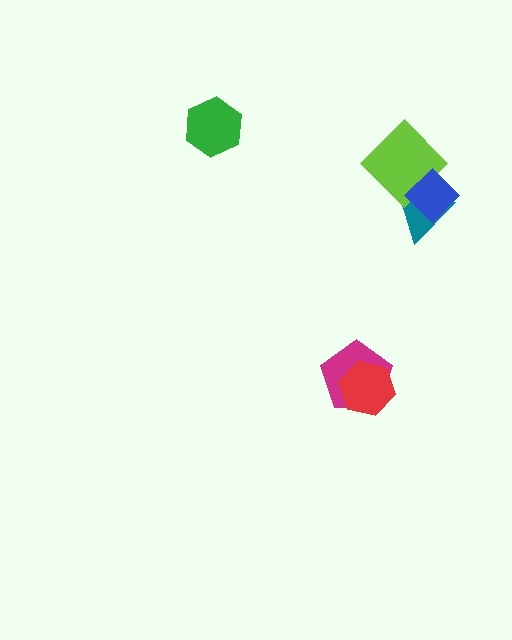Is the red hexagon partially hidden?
No, no other shape covers it.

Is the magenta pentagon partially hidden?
Yes, it is partially covered by another shape.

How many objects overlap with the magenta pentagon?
1 object overlaps with the magenta pentagon.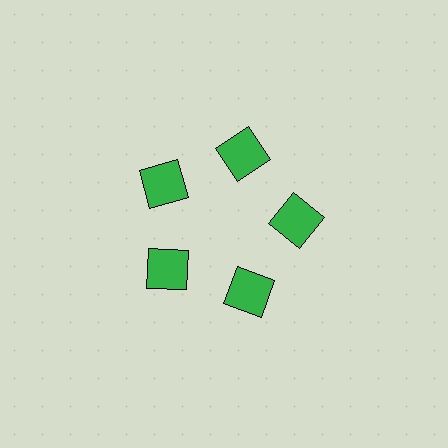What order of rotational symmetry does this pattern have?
This pattern has 5-fold rotational symmetry.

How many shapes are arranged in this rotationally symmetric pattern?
There are 5 shapes, arranged in 5 groups of 1.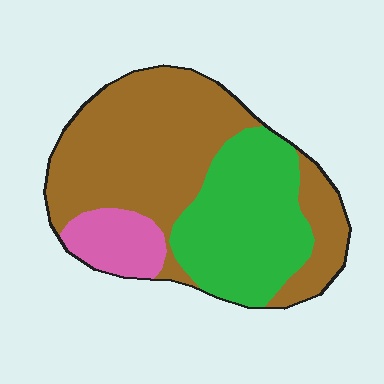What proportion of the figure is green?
Green takes up about one third (1/3) of the figure.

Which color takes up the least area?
Pink, at roughly 10%.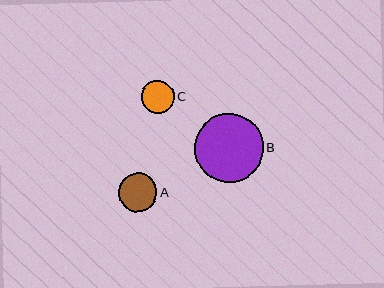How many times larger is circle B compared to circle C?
Circle B is approximately 2.1 times the size of circle C.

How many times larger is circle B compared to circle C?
Circle B is approximately 2.1 times the size of circle C.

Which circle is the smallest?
Circle C is the smallest with a size of approximately 33 pixels.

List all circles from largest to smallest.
From largest to smallest: B, A, C.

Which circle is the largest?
Circle B is the largest with a size of approximately 69 pixels.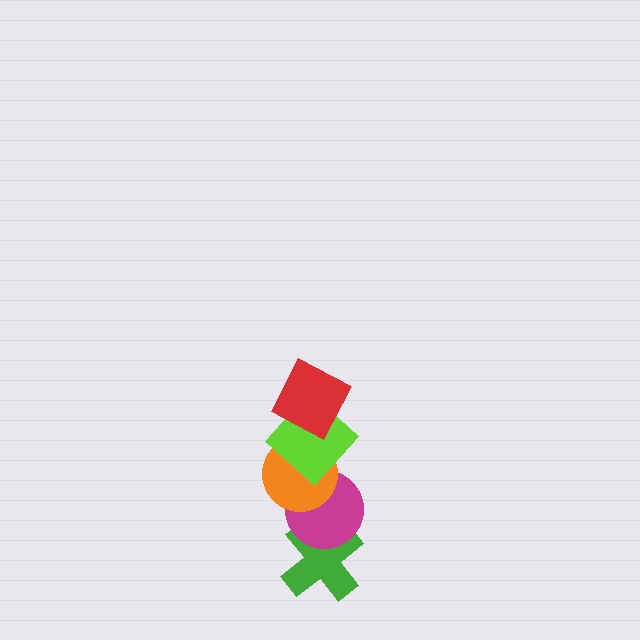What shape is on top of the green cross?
The magenta circle is on top of the green cross.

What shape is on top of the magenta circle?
The orange circle is on top of the magenta circle.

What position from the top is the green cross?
The green cross is 5th from the top.